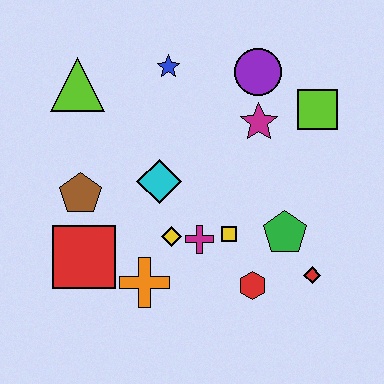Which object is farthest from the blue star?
The red diamond is farthest from the blue star.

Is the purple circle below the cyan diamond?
No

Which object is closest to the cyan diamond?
The yellow diamond is closest to the cyan diamond.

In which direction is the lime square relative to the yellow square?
The lime square is above the yellow square.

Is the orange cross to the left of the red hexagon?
Yes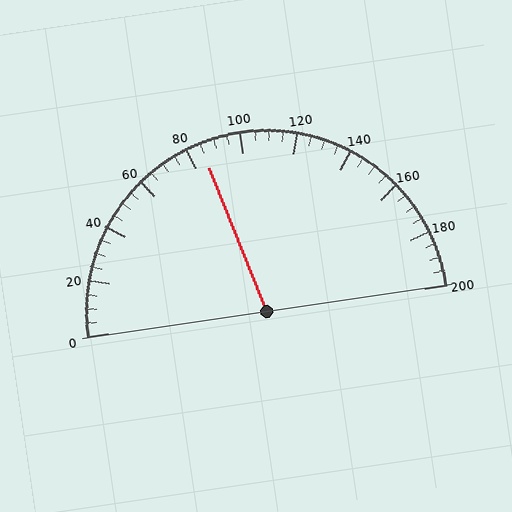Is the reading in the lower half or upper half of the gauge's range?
The reading is in the lower half of the range (0 to 200).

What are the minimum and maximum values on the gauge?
The gauge ranges from 0 to 200.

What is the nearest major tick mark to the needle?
The nearest major tick mark is 80.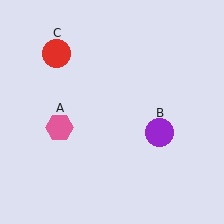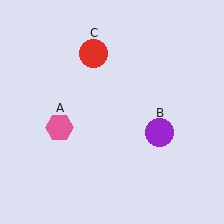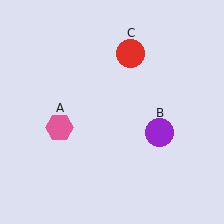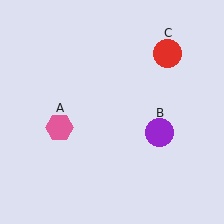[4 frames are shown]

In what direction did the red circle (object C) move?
The red circle (object C) moved right.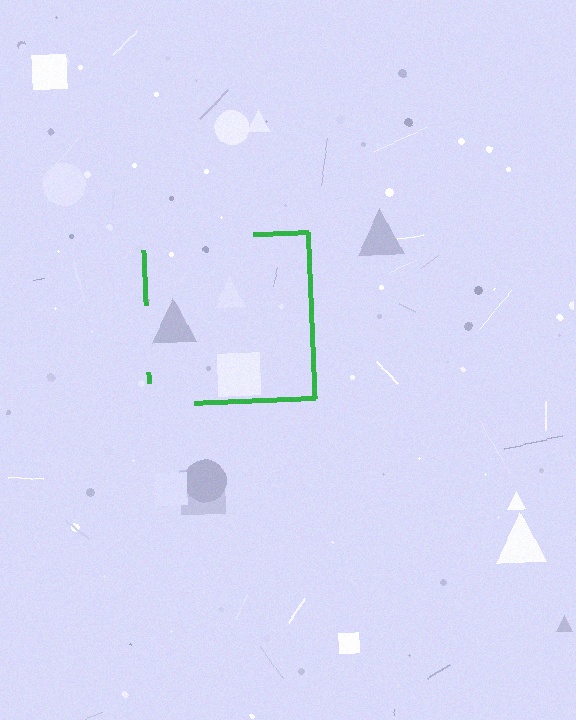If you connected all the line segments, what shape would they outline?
They would outline a square.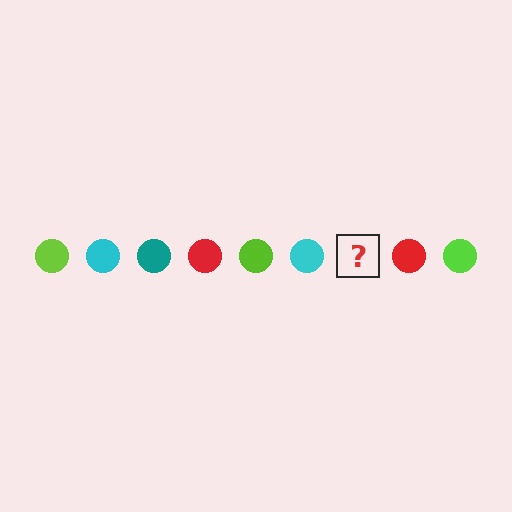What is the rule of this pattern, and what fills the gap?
The rule is that the pattern cycles through lime, cyan, teal, red circles. The gap should be filled with a teal circle.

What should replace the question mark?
The question mark should be replaced with a teal circle.